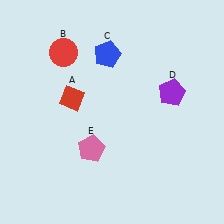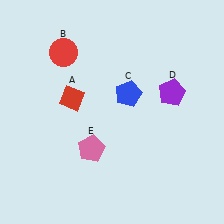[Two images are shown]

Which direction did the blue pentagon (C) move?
The blue pentagon (C) moved down.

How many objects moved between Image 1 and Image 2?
1 object moved between the two images.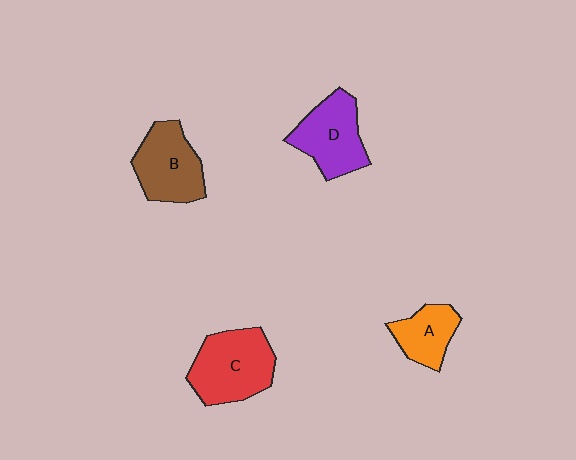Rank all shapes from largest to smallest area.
From largest to smallest: C (red), B (brown), D (purple), A (orange).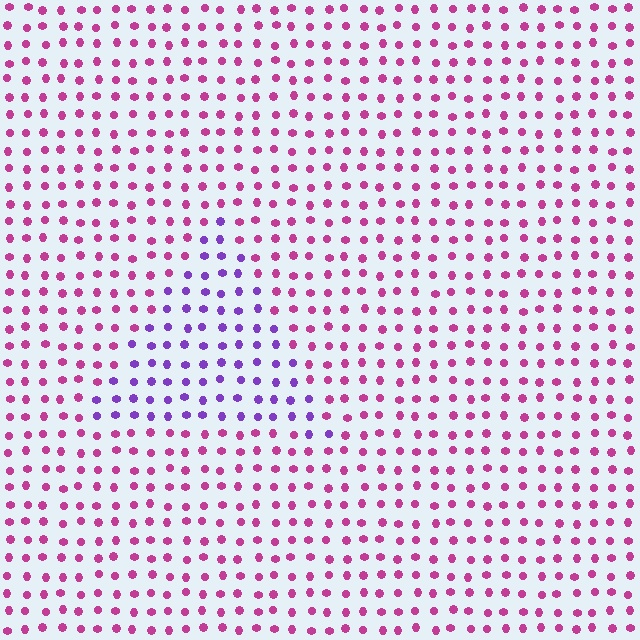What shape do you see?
I see a triangle.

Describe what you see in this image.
The image is filled with small magenta elements in a uniform arrangement. A triangle-shaped region is visible where the elements are tinted to a slightly different hue, forming a subtle color boundary.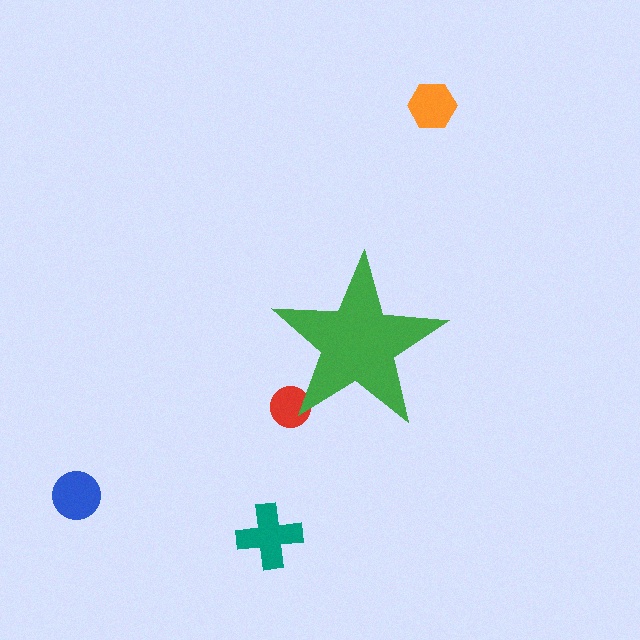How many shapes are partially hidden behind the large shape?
1 shape is partially hidden.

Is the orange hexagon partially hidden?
No, the orange hexagon is fully visible.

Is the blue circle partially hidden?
No, the blue circle is fully visible.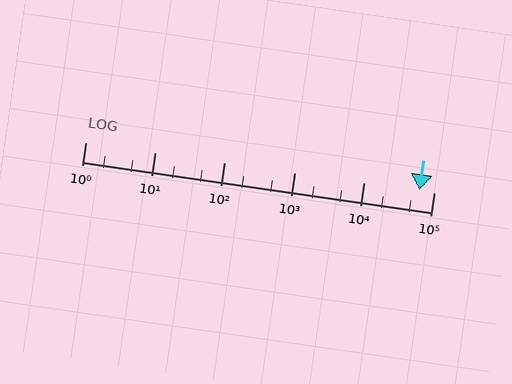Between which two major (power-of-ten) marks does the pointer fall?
The pointer is between 10000 and 100000.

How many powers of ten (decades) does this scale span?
The scale spans 5 decades, from 1 to 100000.